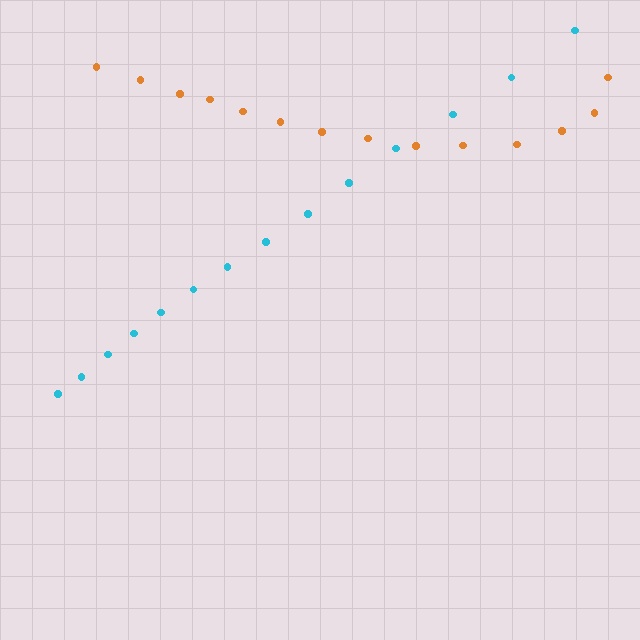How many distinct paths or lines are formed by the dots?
There are 2 distinct paths.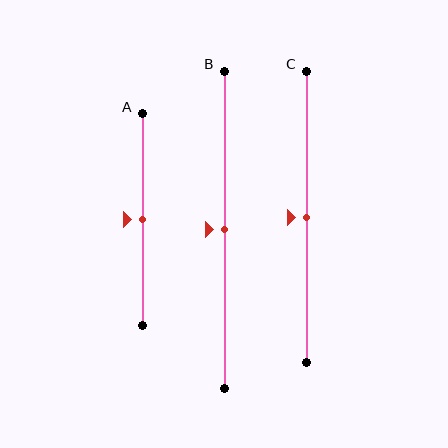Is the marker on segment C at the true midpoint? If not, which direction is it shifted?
Yes, the marker on segment C is at the true midpoint.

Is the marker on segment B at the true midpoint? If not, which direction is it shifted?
Yes, the marker on segment B is at the true midpoint.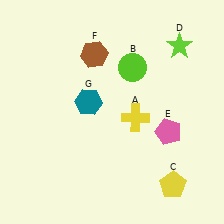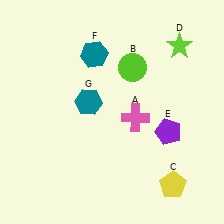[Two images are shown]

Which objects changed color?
A changed from yellow to pink. E changed from pink to purple. F changed from brown to teal.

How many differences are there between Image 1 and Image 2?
There are 3 differences between the two images.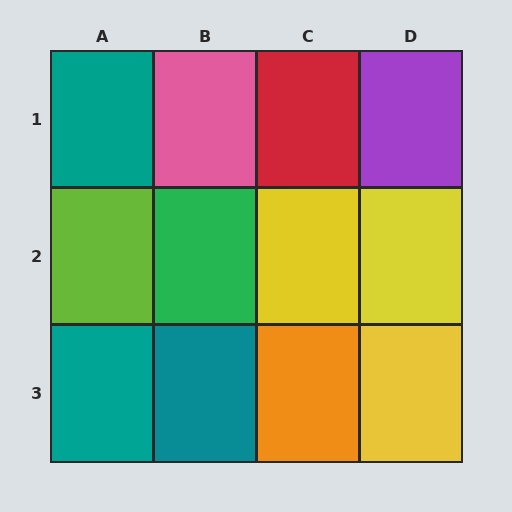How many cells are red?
1 cell is red.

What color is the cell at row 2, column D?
Yellow.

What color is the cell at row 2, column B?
Green.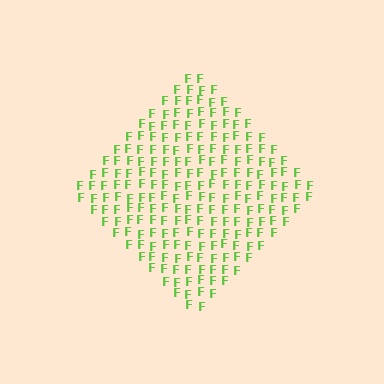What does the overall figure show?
The overall figure shows a diamond.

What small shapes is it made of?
It is made of small letter F's.